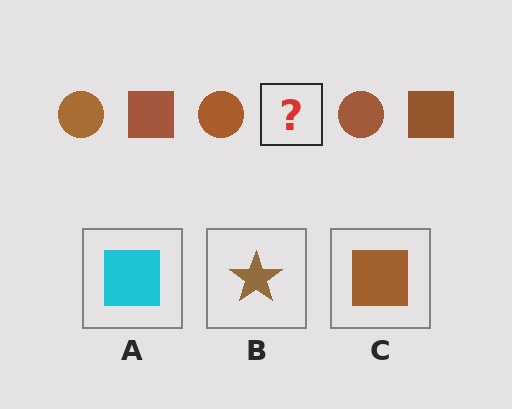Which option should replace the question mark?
Option C.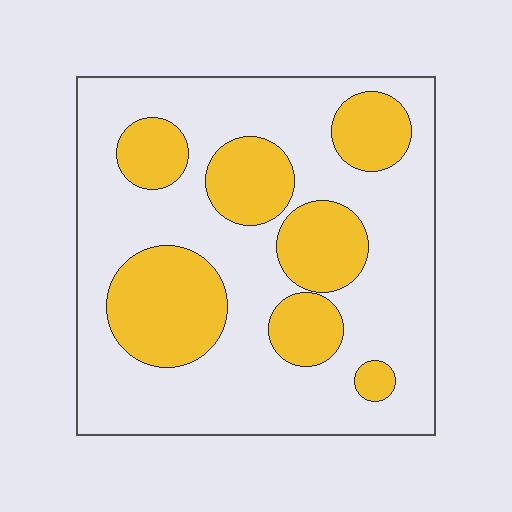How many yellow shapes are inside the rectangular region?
7.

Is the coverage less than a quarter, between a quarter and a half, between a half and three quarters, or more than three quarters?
Between a quarter and a half.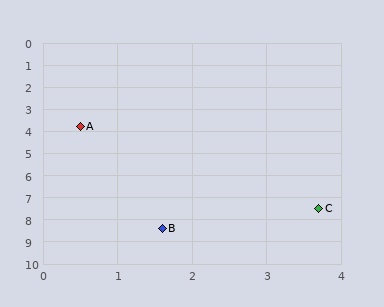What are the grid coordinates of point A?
Point A is at approximately (0.5, 3.8).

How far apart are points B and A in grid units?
Points B and A are about 4.7 grid units apart.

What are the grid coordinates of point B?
Point B is at approximately (1.6, 8.4).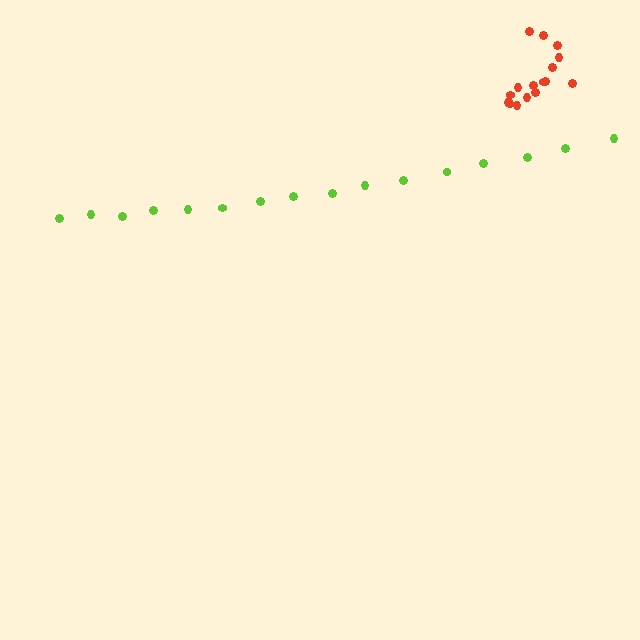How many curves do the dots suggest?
There are 2 distinct paths.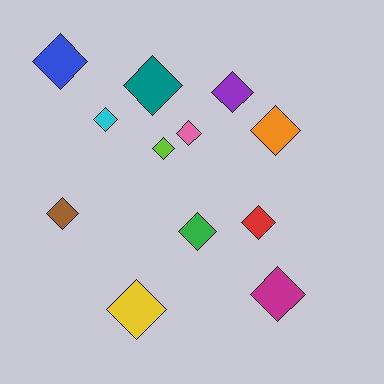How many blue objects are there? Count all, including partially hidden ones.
There is 1 blue object.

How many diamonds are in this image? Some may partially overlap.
There are 12 diamonds.